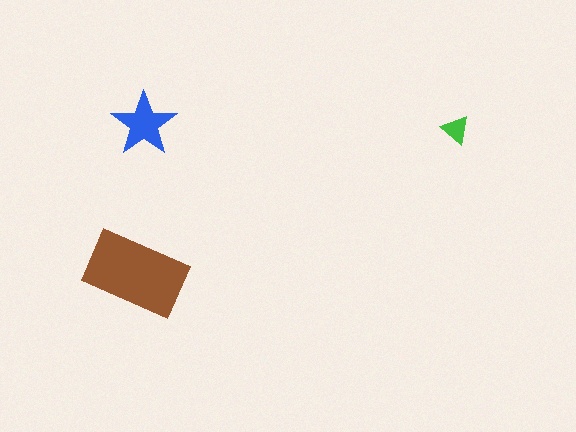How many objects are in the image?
There are 3 objects in the image.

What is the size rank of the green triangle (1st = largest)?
3rd.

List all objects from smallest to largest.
The green triangle, the blue star, the brown rectangle.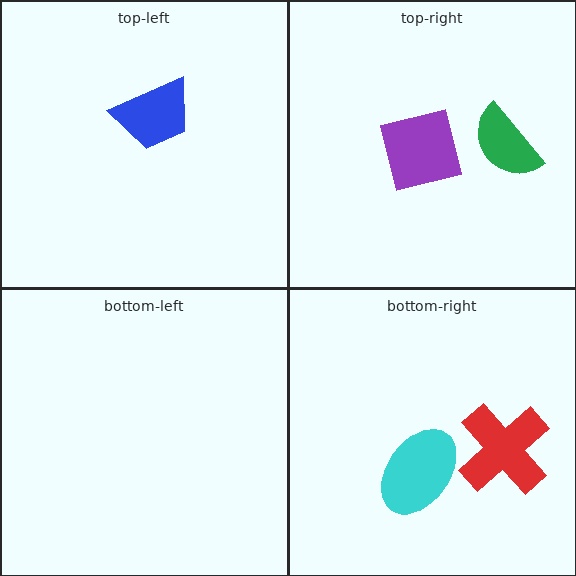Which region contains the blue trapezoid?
The top-left region.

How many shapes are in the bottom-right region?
2.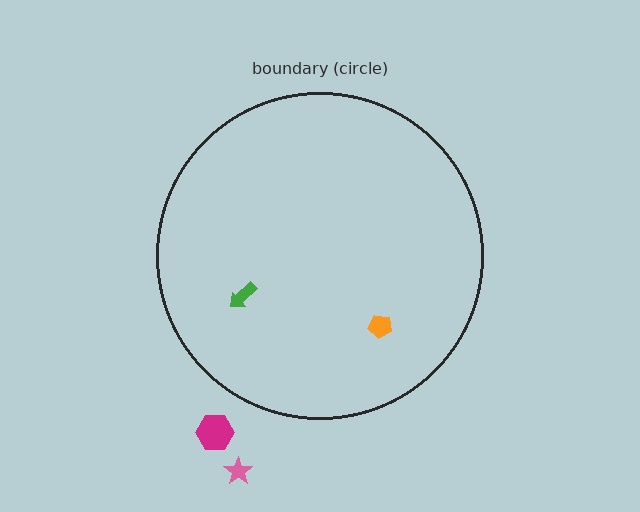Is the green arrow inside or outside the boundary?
Inside.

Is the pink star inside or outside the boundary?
Outside.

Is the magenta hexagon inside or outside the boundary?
Outside.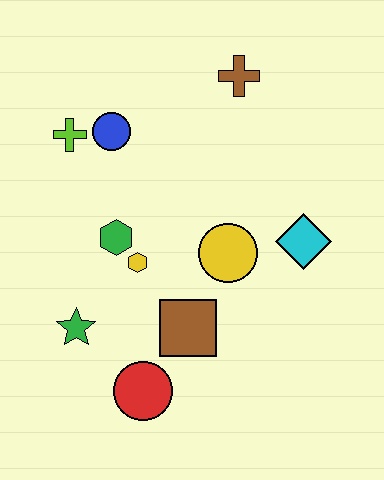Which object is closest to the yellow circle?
The cyan diamond is closest to the yellow circle.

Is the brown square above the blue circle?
No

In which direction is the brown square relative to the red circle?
The brown square is above the red circle.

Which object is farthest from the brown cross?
The red circle is farthest from the brown cross.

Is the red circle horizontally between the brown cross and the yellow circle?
No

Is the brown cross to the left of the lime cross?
No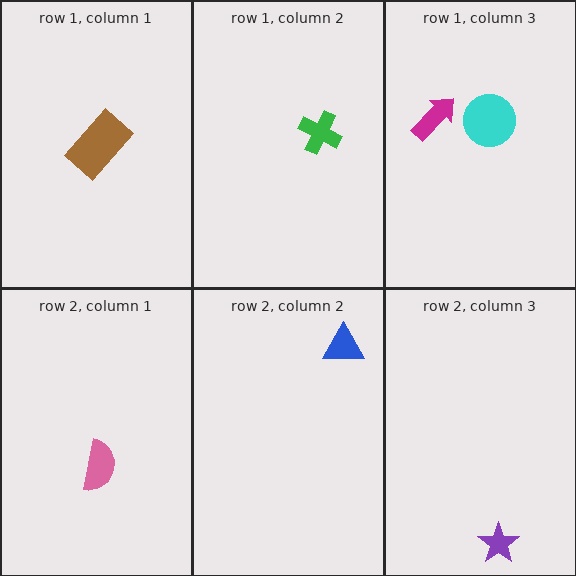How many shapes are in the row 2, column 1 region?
1.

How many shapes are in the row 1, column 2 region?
1.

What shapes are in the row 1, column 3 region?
The magenta arrow, the cyan circle.